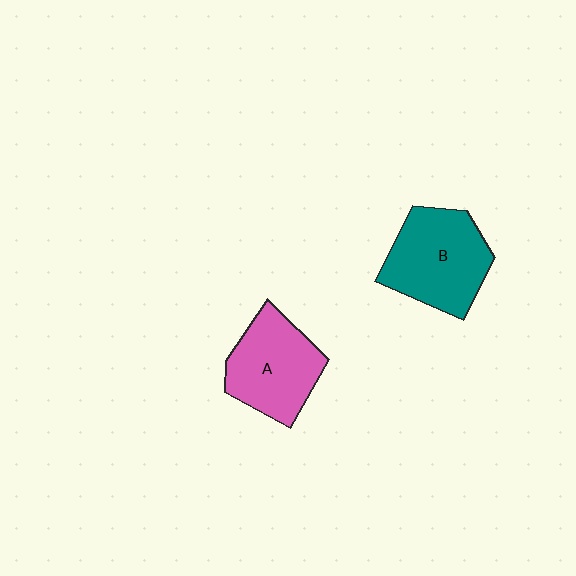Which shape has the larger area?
Shape B (teal).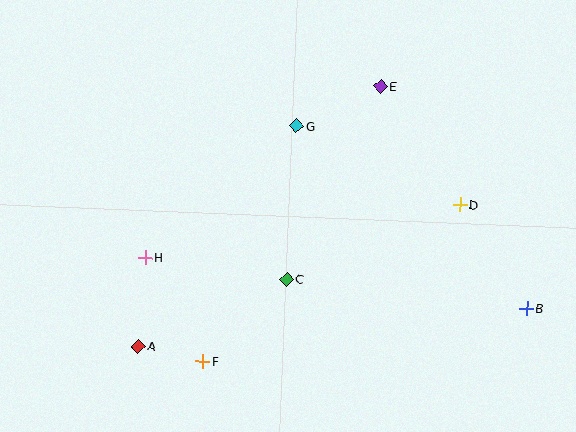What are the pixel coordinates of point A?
Point A is at (138, 346).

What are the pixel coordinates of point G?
Point G is at (296, 126).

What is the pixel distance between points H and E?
The distance between H and E is 290 pixels.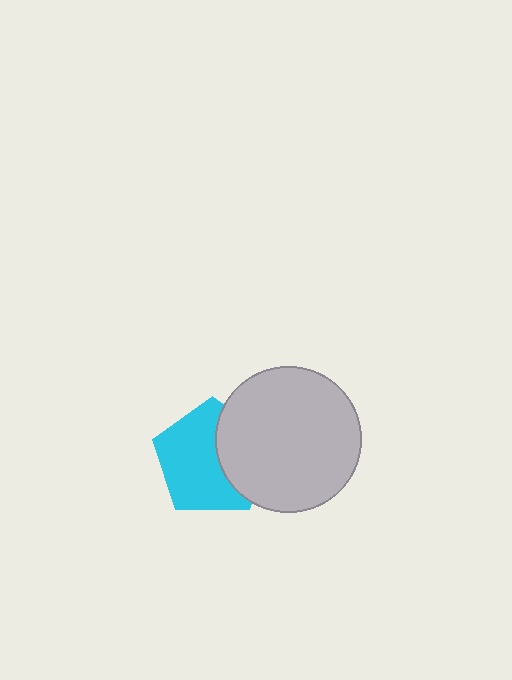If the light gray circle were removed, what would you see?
You would see the complete cyan pentagon.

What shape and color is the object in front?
The object in front is a light gray circle.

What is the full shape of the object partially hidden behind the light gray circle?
The partially hidden object is a cyan pentagon.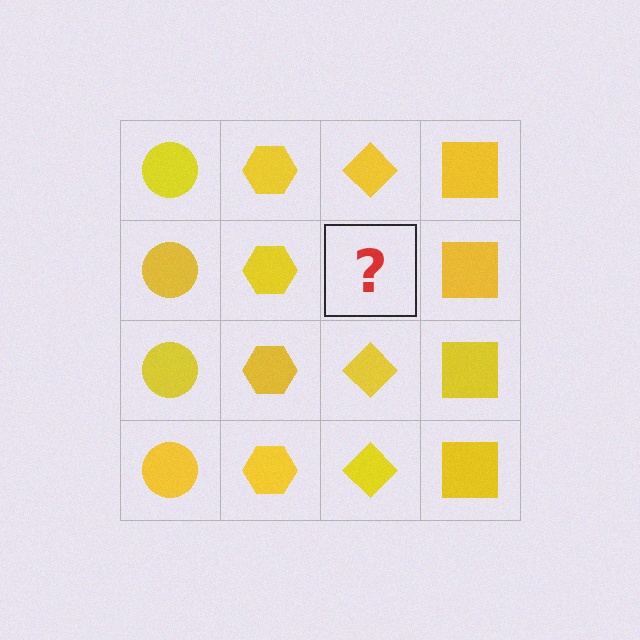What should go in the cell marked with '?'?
The missing cell should contain a yellow diamond.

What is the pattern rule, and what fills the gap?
The rule is that each column has a consistent shape. The gap should be filled with a yellow diamond.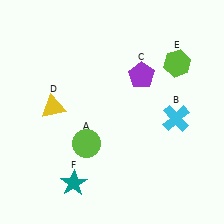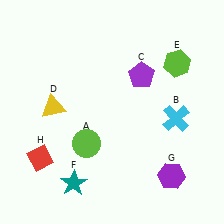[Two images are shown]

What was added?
A purple hexagon (G), a red diamond (H) were added in Image 2.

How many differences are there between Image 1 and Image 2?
There are 2 differences between the two images.